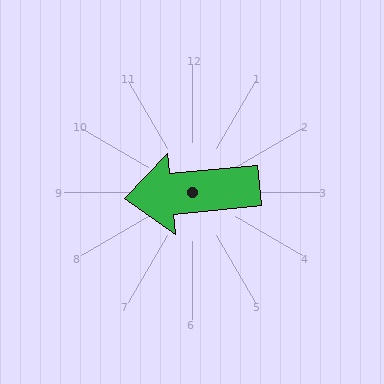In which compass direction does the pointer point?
West.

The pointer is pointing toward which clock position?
Roughly 9 o'clock.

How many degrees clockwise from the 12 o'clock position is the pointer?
Approximately 264 degrees.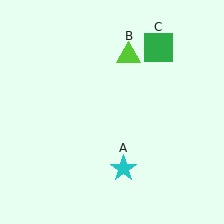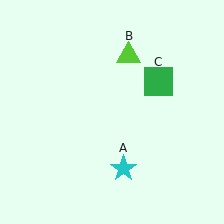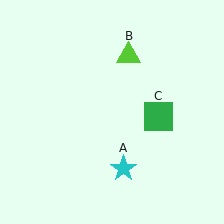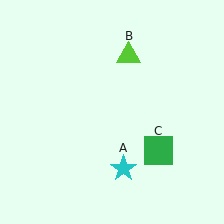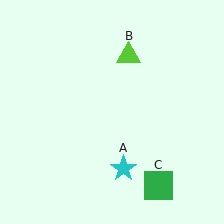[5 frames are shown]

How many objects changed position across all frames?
1 object changed position: green square (object C).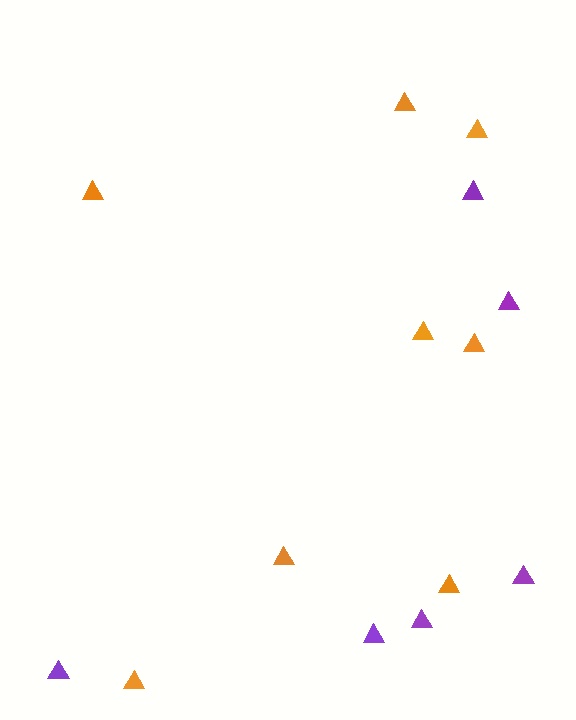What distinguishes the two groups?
There are 2 groups: one group of orange triangles (8) and one group of purple triangles (6).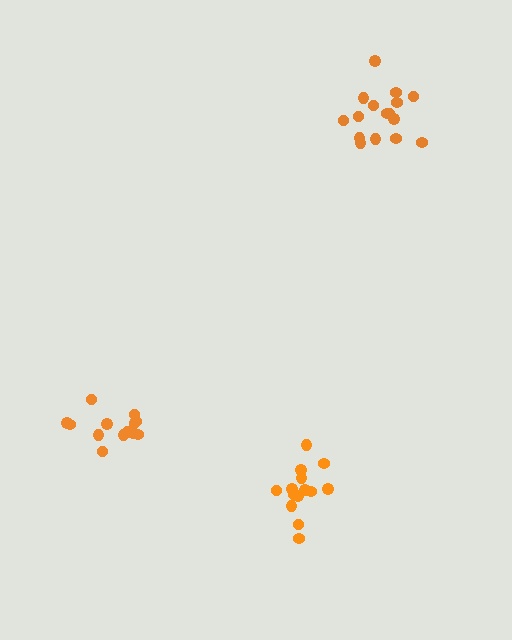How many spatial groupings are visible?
There are 3 spatial groupings.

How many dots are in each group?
Group 1: 14 dots, Group 2: 16 dots, Group 3: 13 dots (43 total).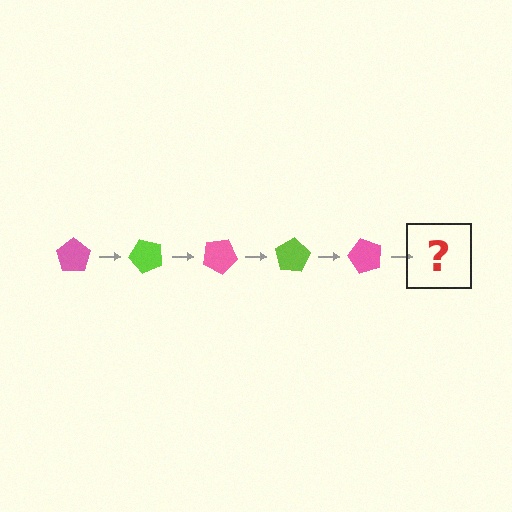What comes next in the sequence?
The next element should be a lime pentagon, rotated 250 degrees from the start.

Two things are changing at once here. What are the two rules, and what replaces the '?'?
The two rules are that it rotates 50 degrees each step and the color cycles through pink and lime. The '?' should be a lime pentagon, rotated 250 degrees from the start.